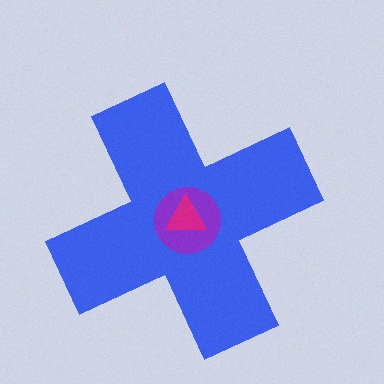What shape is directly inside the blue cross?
The purple circle.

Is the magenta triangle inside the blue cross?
Yes.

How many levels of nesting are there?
3.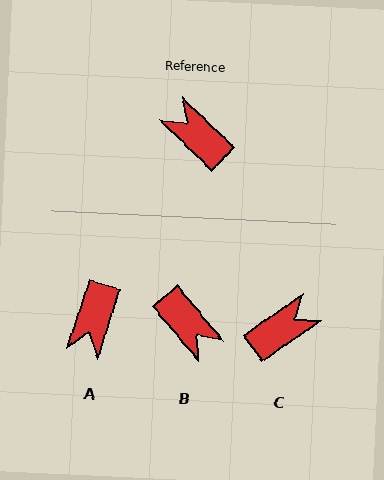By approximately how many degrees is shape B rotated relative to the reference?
Approximately 175 degrees counter-clockwise.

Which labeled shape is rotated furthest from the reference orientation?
B, about 175 degrees away.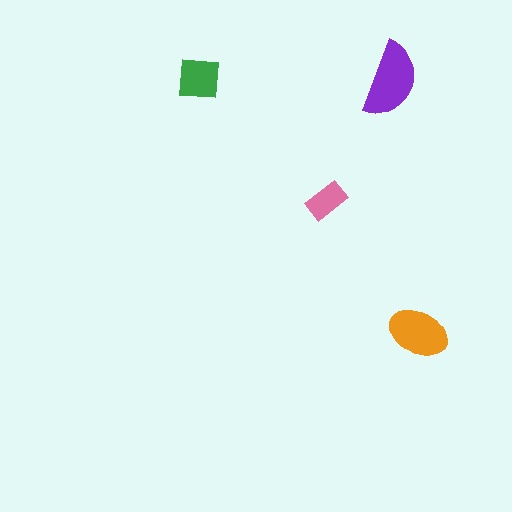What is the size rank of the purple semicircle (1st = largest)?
1st.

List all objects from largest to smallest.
The purple semicircle, the orange ellipse, the green square, the pink rectangle.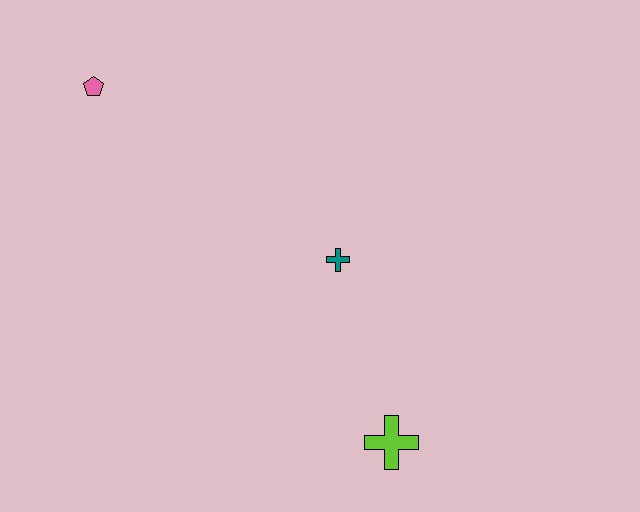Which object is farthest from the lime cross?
The pink pentagon is farthest from the lime cross.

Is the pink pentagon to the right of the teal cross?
No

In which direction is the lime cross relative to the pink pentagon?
The lime cross is below the pink pentagon.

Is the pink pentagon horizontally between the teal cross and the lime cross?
No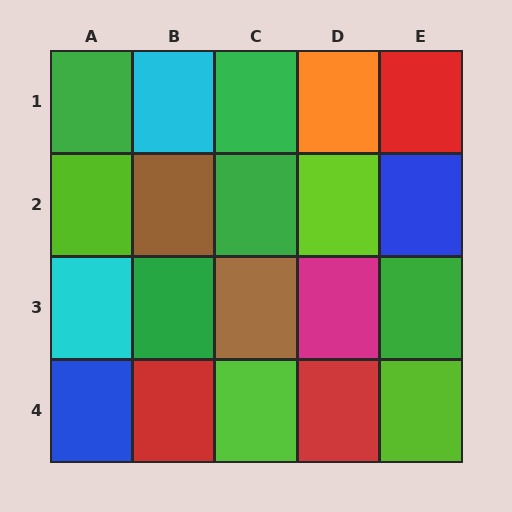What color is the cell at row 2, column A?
Lime.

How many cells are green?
5 cells are green.